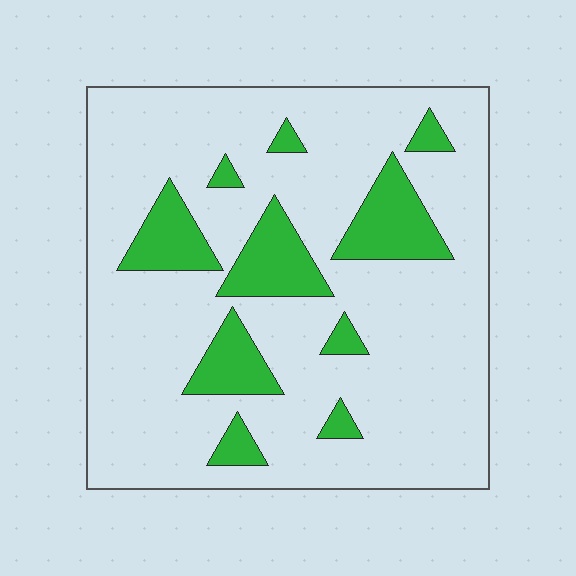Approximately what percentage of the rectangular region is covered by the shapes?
Approximately 20%.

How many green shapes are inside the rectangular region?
10.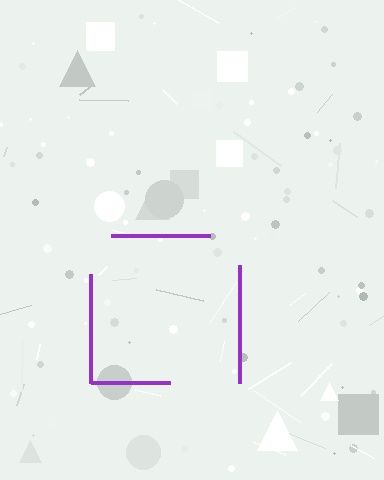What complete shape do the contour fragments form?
The contour fragments form a square.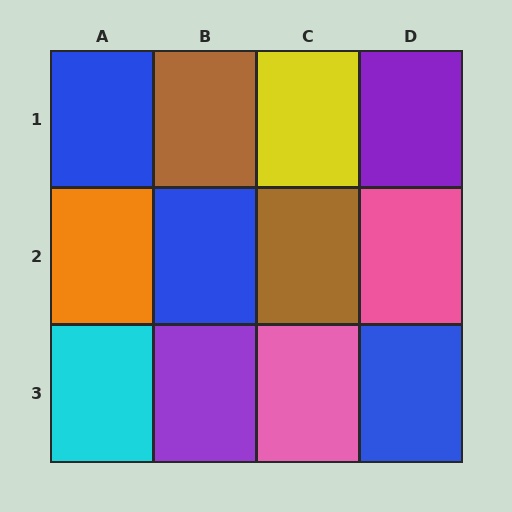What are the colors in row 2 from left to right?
Orange, blue, brown, pink.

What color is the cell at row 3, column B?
Purple.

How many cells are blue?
3 cells are blue.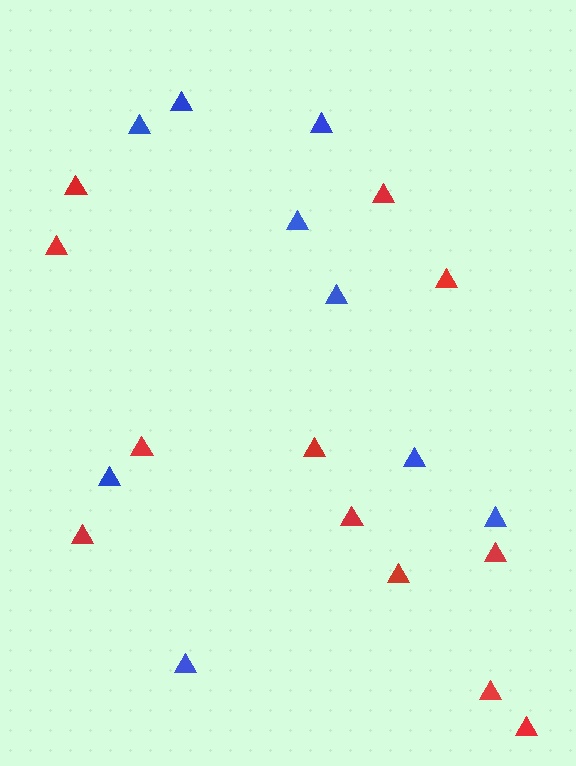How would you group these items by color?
There are 2 groups: one group of red triangles (12) and one group of blue triangles (9).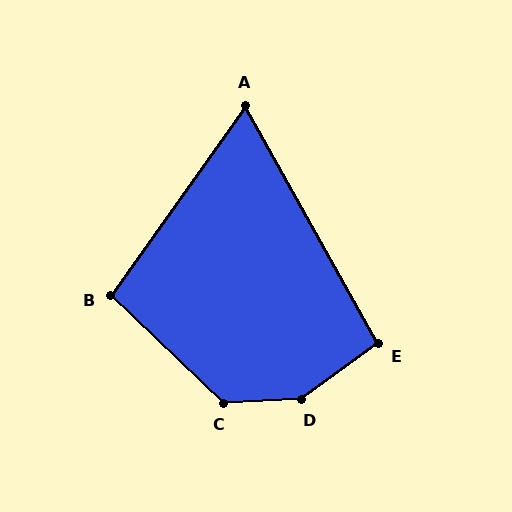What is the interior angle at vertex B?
Approximately 98 degrees (obtuse).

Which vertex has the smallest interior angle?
A, at approximately 65 degrees.